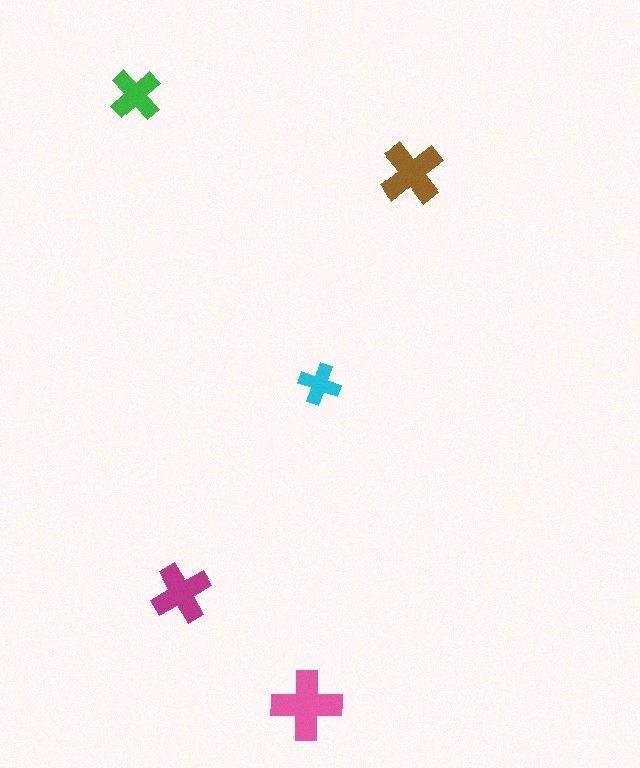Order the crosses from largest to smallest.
the pink one, the brown one, the magenta one, the green one, the cyan one.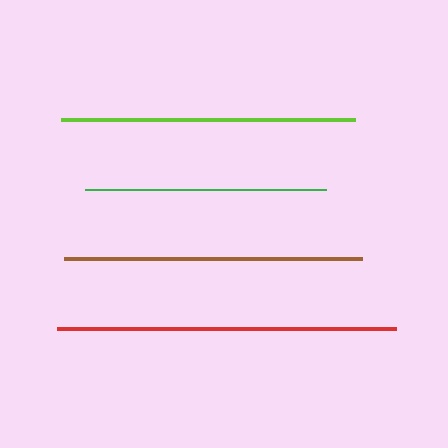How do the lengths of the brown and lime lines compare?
The brown and lime lines are approximately the same length.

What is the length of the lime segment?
The lime segment is approximately 294 pixels long.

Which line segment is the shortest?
The green line is the shortest at approximately 241 pixels.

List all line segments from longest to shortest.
From longest to shortest: red, brown, lime, green.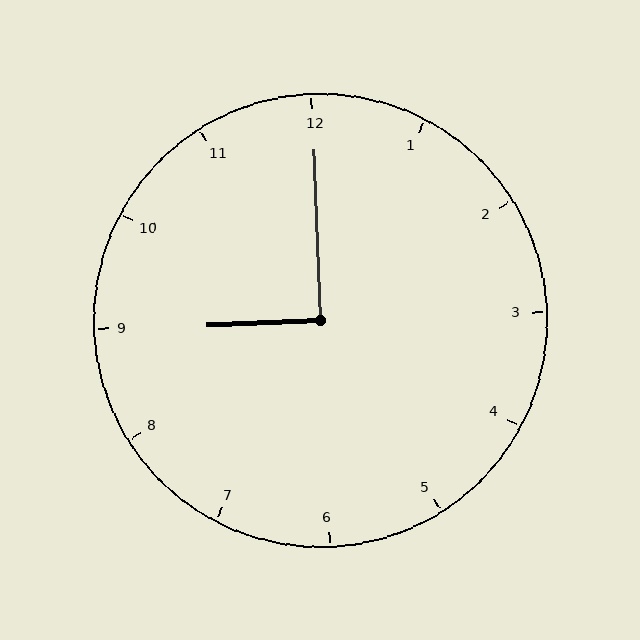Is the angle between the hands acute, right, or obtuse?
It is right.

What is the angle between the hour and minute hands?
Approximately 90 degrees.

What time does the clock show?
9:00.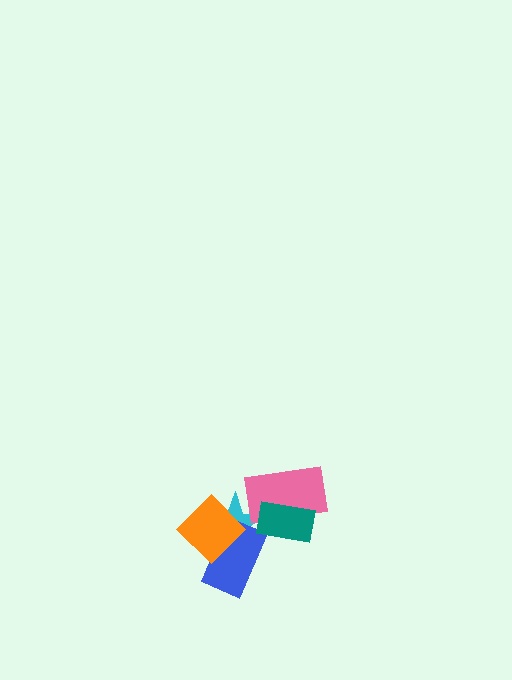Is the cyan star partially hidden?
Yes, it is partially covered by another shape.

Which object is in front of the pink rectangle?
The teal rectangle is in front of the pink rectangle.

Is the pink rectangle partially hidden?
Yes, it is partially covered by another shape.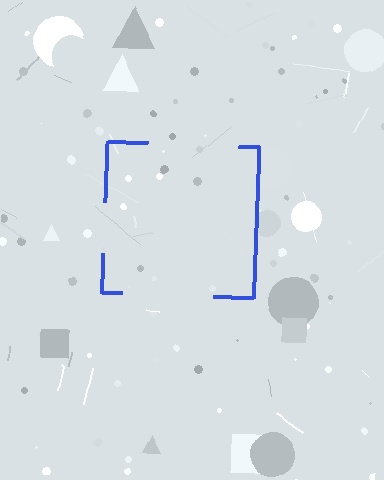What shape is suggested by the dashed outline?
The dashed outline suggests a square.